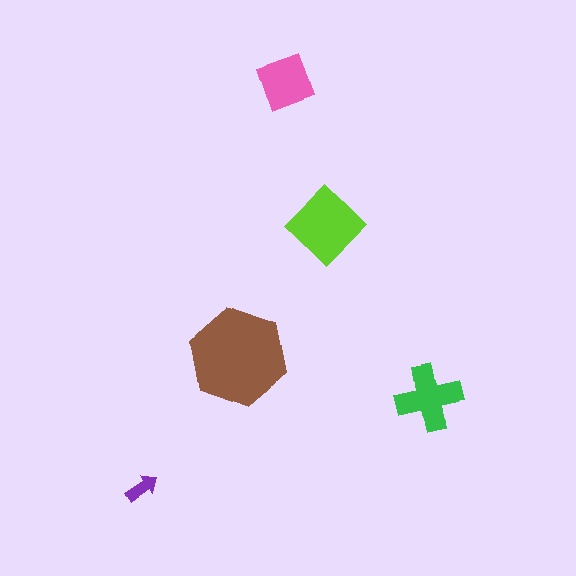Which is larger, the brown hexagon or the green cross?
The brown hexagon.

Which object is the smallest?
The purple arrow.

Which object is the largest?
The brown hexagon.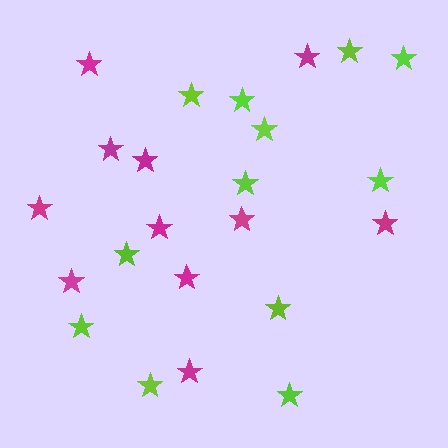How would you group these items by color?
There are 2 groups: one group of magenta stars (11) and one group of lime stars (12).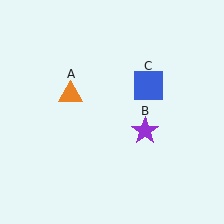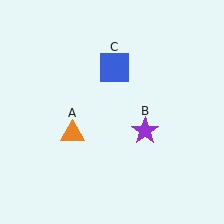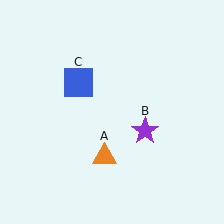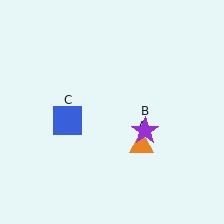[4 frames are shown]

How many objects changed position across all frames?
2 objects changed position: orange triangle (object A), blue square (object C).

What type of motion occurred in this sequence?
The orange triangle (object A), blue square (object C) rotated counterclockwise around the center of the scene.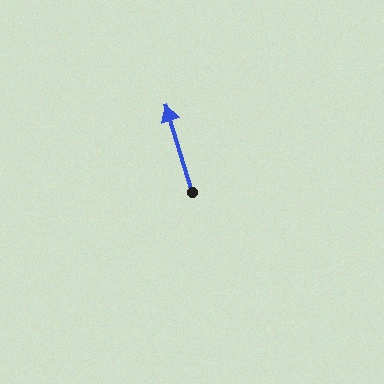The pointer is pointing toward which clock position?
Roughly 11 o'clock.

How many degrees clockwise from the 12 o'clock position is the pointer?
Approximately 343 degrees.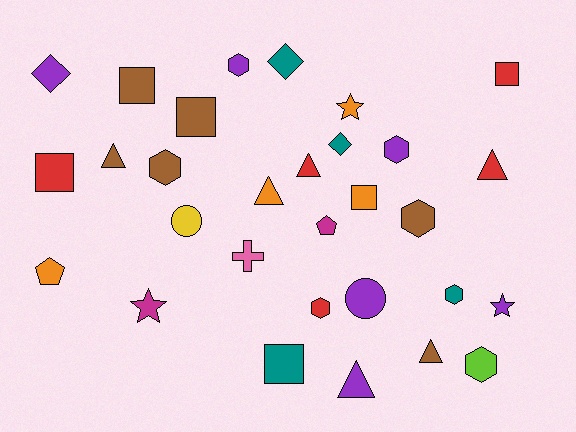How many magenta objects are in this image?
There are 2 magenta objects.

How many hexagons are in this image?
There are 7 hexagons.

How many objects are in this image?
There are 30 objects.